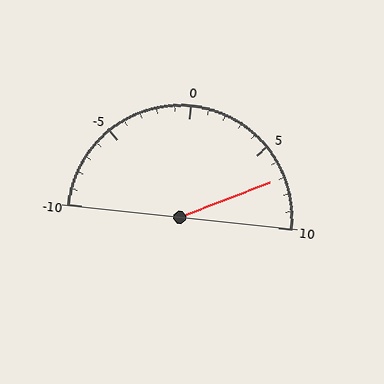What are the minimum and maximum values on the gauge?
The gauge ranges from -10 to 10.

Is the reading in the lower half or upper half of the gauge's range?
The reading is in the upper half of the range (-10 to 10).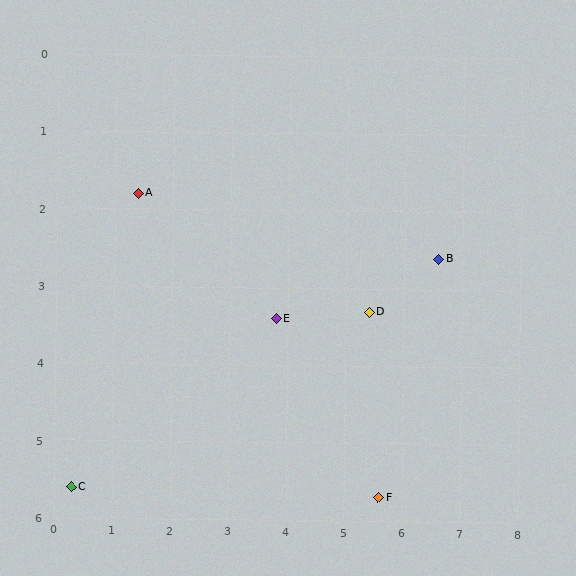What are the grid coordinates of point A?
Point A is at approximately (1.4, 1.8).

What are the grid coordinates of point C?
Point C is at approximately (0.3, 5.6).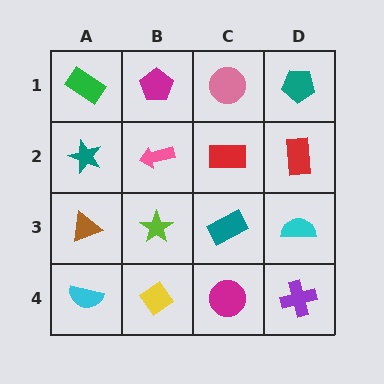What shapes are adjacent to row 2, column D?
A teal pentagon (row 1, column D), a cyan semicircle (row 3, column D), a red rectangle (row 2, column C).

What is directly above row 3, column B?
A pink arrow.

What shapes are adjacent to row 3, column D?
A red rectangle (row 2, column D), a purple cross (row 4, column D), a teal rectangle (row 3, column C).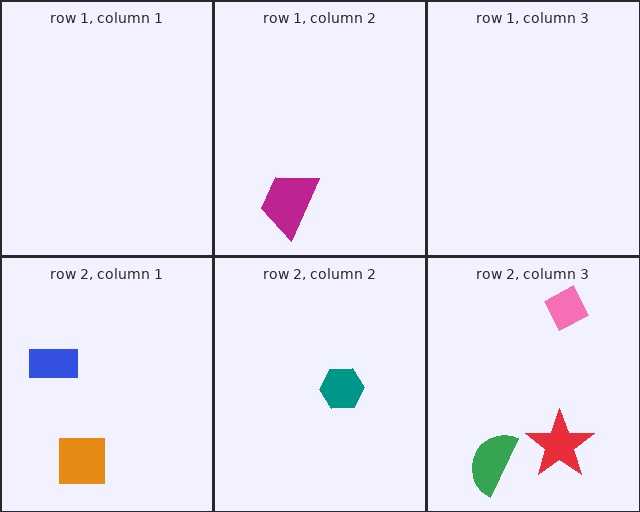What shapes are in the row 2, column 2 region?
The teal hexagon.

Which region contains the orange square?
The row 2, column 1 region.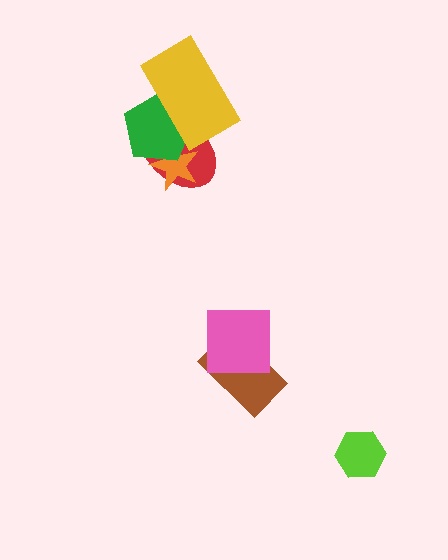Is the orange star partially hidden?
Yes, it is partially covered by another shape.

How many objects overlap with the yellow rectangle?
2 objects overlap with the yellow rectangle.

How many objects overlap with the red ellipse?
3 objects overlap with the red ellipse.